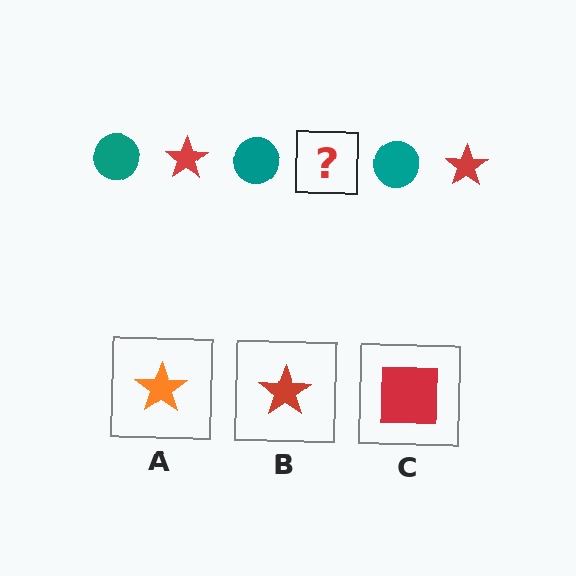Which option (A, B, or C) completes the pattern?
B.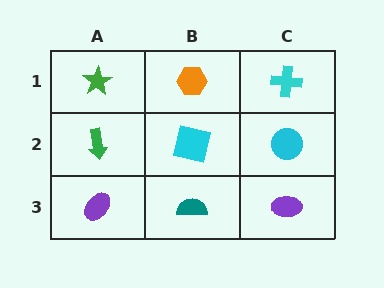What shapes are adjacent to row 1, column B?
A cyan square (row 2, column B), a green star (row 1, column A), a cyan cross (row 1, column C).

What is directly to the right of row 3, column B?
A purple ellipse.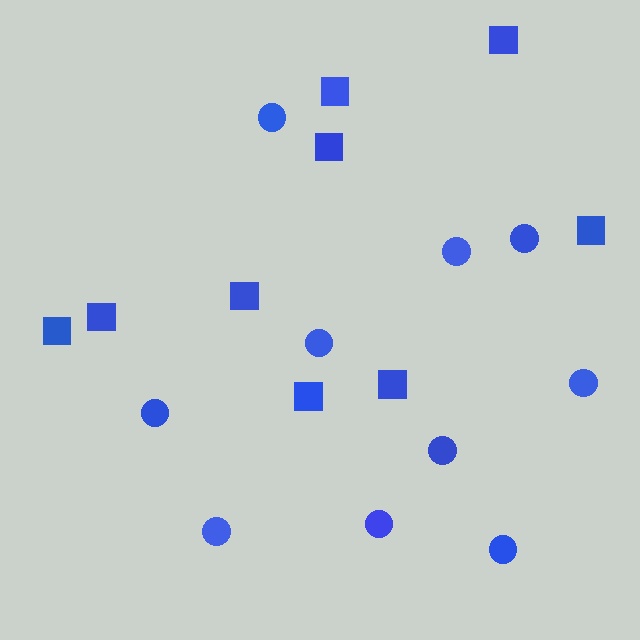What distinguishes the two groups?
There are 2 groups: one group of squares (9) and one group of circles (10).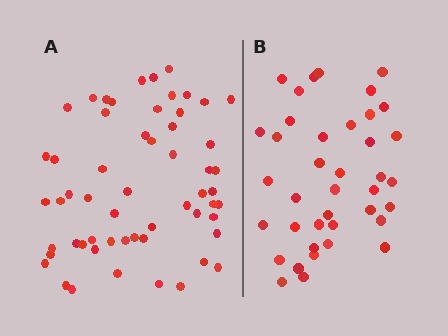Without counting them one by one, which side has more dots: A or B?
Region A (the left region) has more dots.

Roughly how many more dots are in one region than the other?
Region A has approximately 20 more dots than region B.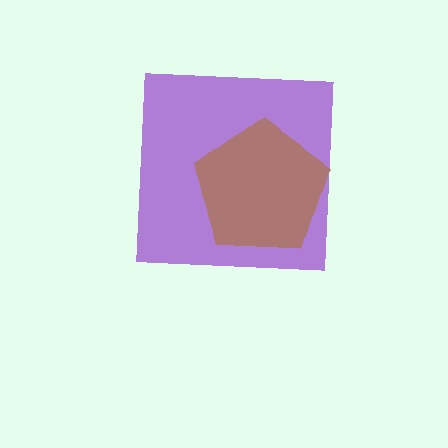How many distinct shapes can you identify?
There are 2 distinct shapes: a purple square, a brown pentagon.